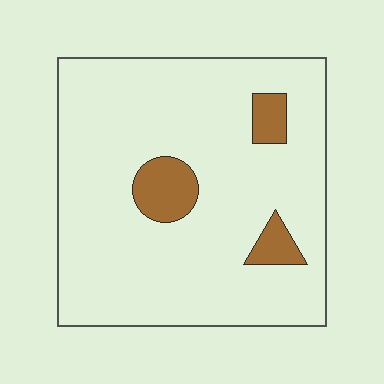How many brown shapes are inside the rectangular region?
3.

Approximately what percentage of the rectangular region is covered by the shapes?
Approximately 10%.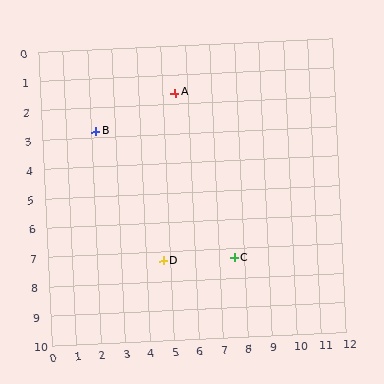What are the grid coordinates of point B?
Point B is at approximately (2.2, 2.8).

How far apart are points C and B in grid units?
Points C and B are about 7.0 grid units apart.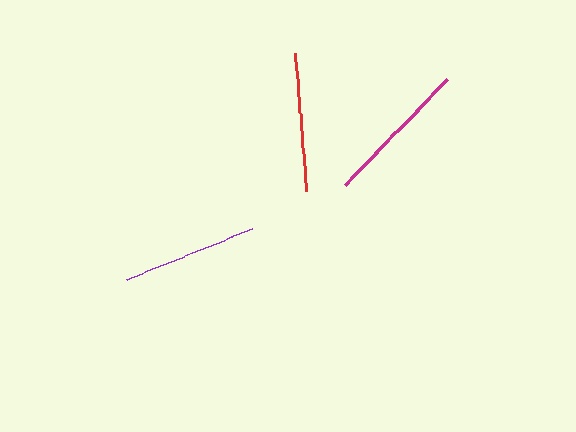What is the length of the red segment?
The red segment is approximately 138 pixels long.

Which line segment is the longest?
The magenta line is the longest at approximately 146 pixels.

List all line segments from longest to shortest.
From longest to shortest: magenta, red, purple.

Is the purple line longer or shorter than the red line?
The red line is longer than the purple line.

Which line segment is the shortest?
The purple line is the shortest at approximately 136 pixels.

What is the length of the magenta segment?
The magenta segment is approximately 146 pixels long.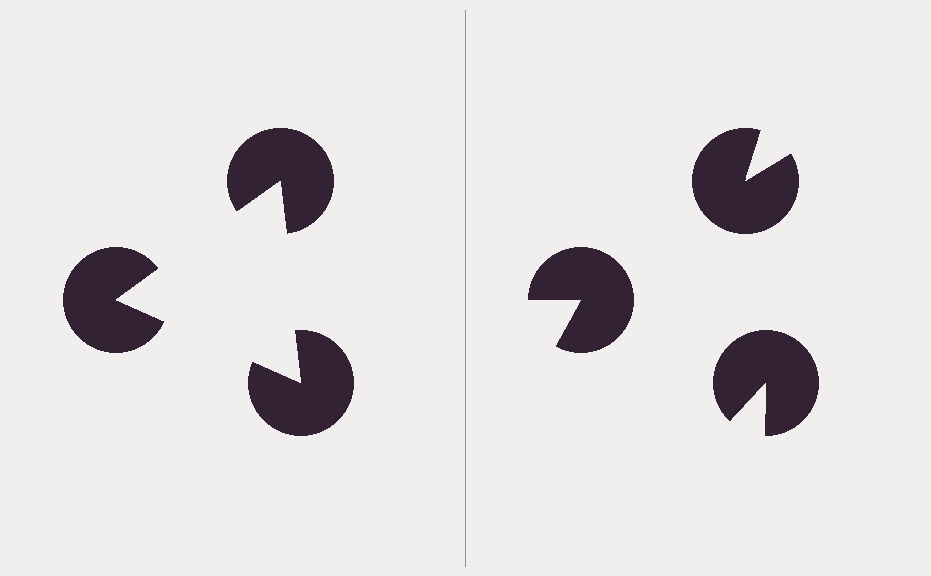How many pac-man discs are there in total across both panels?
6 — 3 on each side.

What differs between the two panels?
The pac-man discs are positioned identically on both sides; only the wedge orientations differ. On the left they align to a triangle; on the right they are misaligned.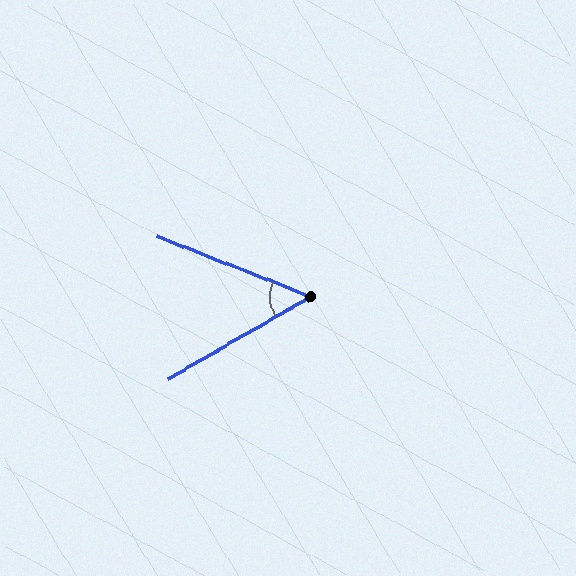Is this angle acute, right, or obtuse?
It is acute.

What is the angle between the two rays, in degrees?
Approximately 52 degrees.